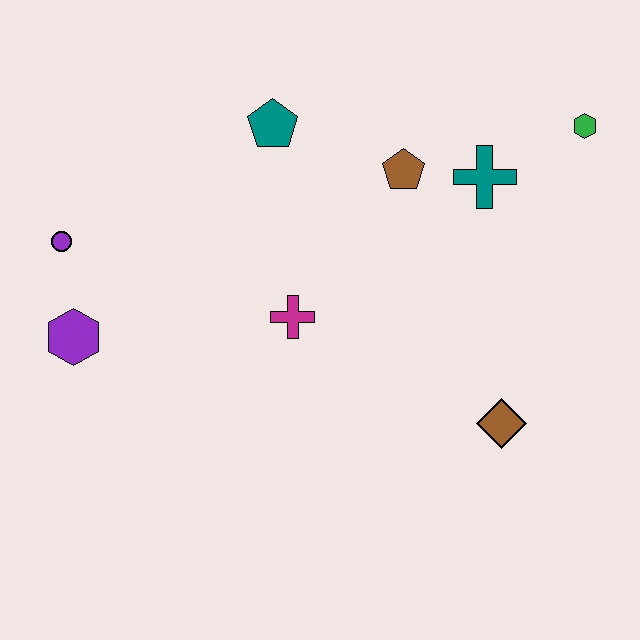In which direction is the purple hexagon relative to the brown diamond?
The purple hexagon is to the left of the brown diamond.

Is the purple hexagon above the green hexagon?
No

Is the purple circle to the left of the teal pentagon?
Yes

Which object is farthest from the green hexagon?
The purple hexagon is farthest from the green hexagon.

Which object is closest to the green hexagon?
The teal cross is closest to the green hexagon.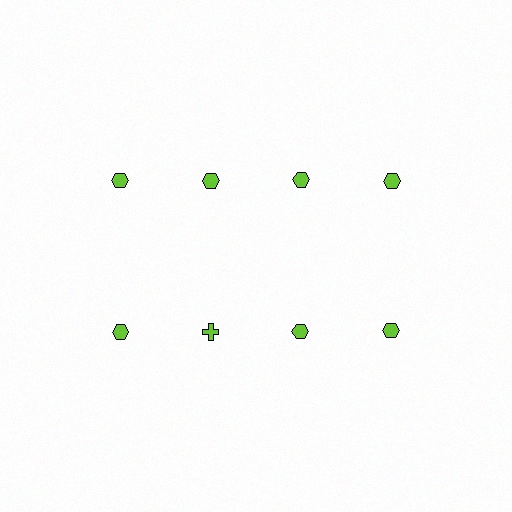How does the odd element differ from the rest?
It has a different shape: cross instead of hexagon.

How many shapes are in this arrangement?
There are 8 shapes arranged in a grid pattern.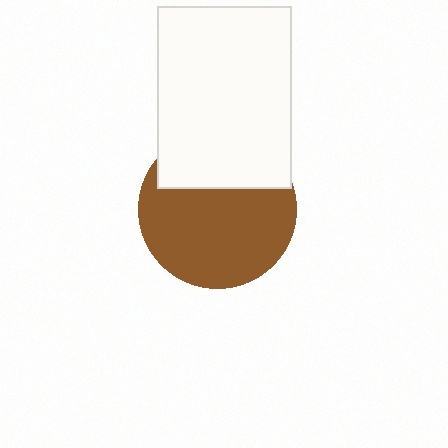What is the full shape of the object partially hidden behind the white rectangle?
The partially hidden object is a brown circle.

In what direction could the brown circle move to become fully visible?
The brown circle could move down. That would shift it out from behind the white rectangle entirely.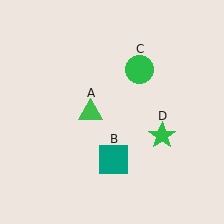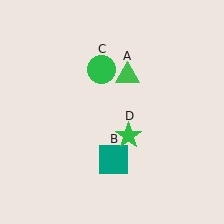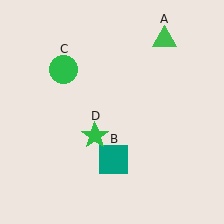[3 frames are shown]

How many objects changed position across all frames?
3 objects changed position: green triangle (object A), green circle (object C), green star (object D).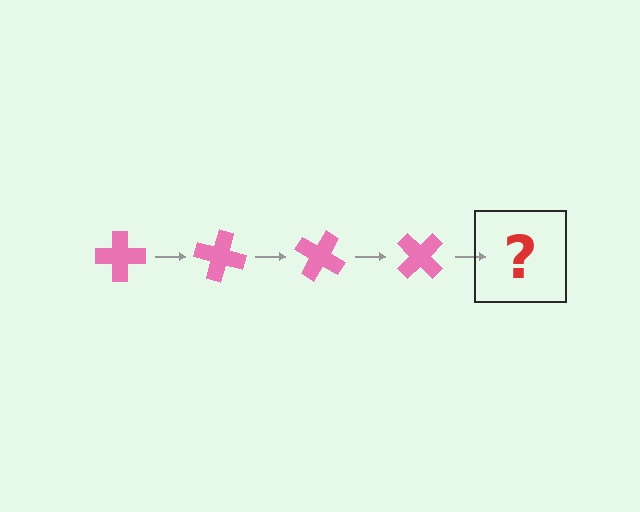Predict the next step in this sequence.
The next step is a pink cross rotated 60 degrees.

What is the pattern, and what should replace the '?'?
The pattern is that the cross rotates 15 degrees each step. The '?' should be a pink cross rotated 60 degrees.